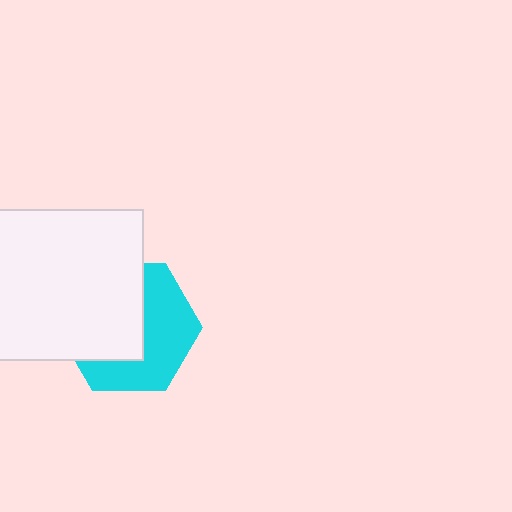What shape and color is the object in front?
The object in front is a white rectangle.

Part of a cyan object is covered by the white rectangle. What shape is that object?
It is a hexagon.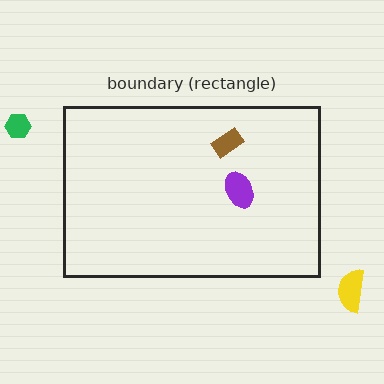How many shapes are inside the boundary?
2 inside, 2 outside.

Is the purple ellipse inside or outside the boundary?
Inside.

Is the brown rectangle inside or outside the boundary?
Inside.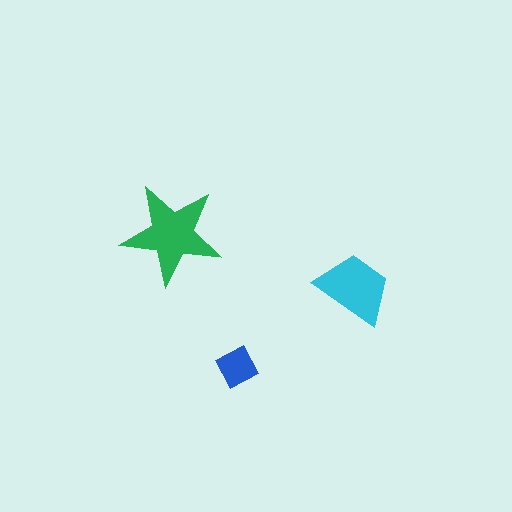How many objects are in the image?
There are 3 objects in the image.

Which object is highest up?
The green star is topmost.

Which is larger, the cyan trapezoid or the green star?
The green star.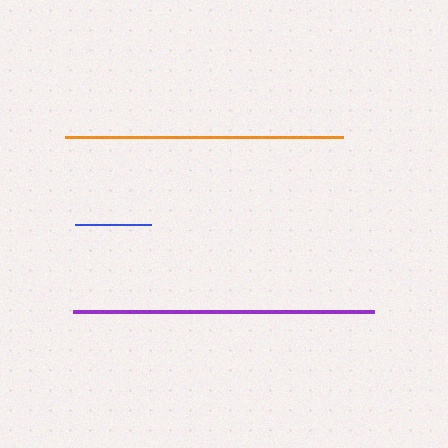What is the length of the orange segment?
The orange segment is approximately 278 pixels long.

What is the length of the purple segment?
The purple segment is approximately 301 pixels long.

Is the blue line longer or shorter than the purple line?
The purple line is longer than the blue line.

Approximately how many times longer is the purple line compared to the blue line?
The purple line is approximately 4.0 times the length of the blue line.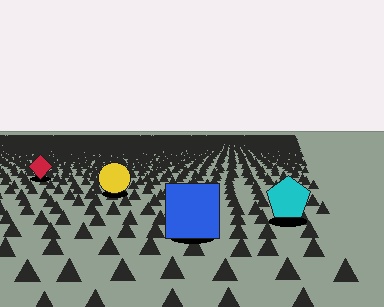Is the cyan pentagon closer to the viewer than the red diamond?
Yes. The cyan pentagon is closer — you can tell from the texture gradient: the ground texture is coarser near it.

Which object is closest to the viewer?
The blue square is closest. The texture marks near it are larger and more spread out.